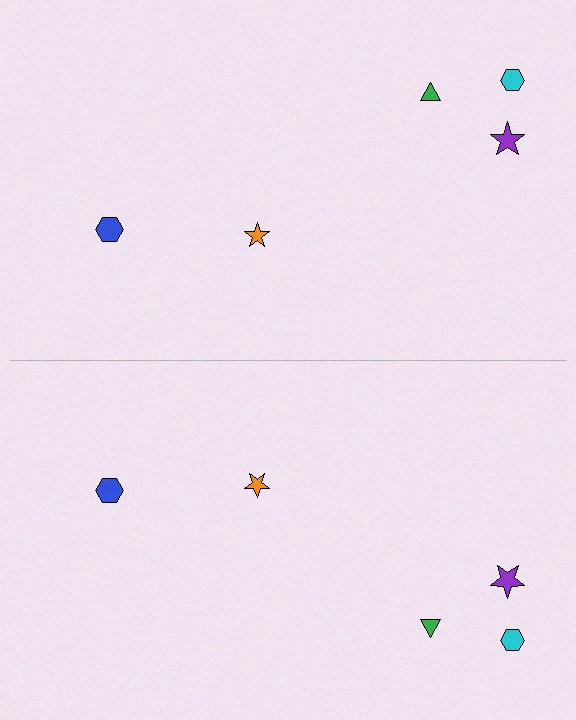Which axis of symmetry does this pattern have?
The pattern has a horizontal axis of symmetry running through the center of the image.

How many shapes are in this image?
There are 10 shapes in this image.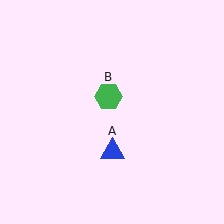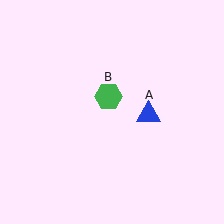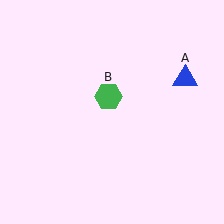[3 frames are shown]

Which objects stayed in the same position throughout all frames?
Green hexagon (object B) remained stationary.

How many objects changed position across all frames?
1 object changed position: blue triangle (object A).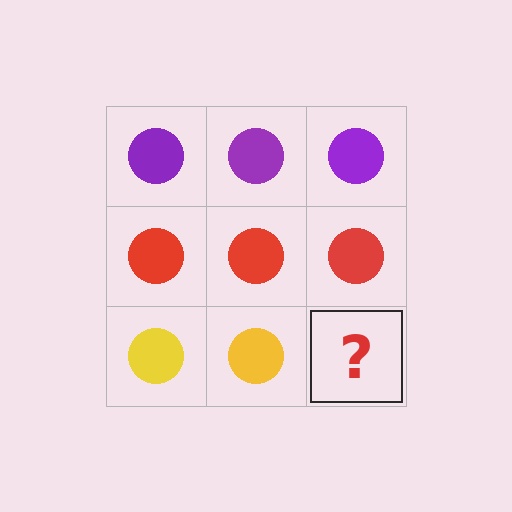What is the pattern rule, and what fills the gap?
The rule is that each row has a consistent color. The gap should be filled with a yellow circle.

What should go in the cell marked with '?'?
The missing cell should contain a yellow circle.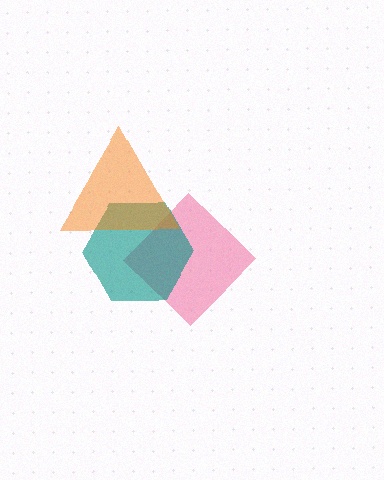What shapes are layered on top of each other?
The layered shapes are: a pink diamond, a teal hexagon, an orange triangle.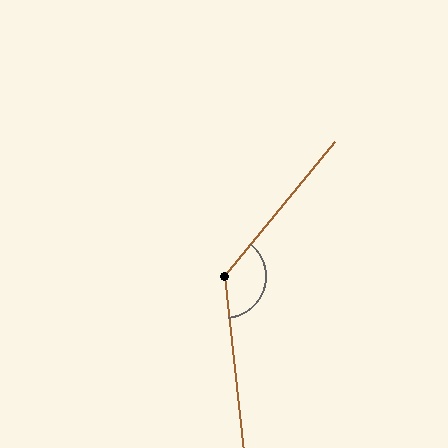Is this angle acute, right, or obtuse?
It is obtuse.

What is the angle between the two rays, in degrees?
Approximately 134 degrees.